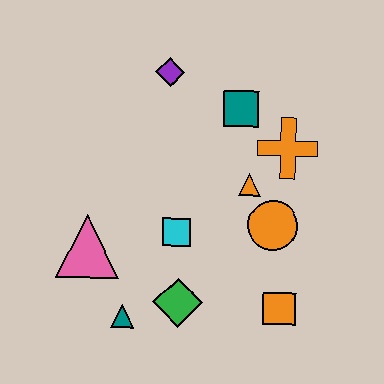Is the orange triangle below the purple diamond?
Yes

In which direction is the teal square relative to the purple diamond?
The teal square is to the right of the purple diamond.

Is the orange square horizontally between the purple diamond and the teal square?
No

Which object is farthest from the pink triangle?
The orange cross is farthest from the pink triangle.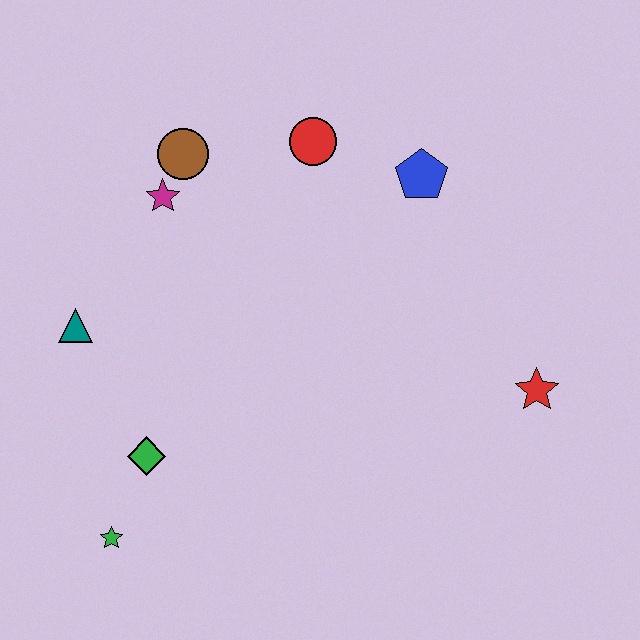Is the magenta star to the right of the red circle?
No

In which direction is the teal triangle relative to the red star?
The teal triangle is to the left of the red star.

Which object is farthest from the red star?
The teal triangle is farthest from the red star.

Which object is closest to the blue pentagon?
The red circle is closest to the blue pentagon.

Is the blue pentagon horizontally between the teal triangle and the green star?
No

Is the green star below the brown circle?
Yes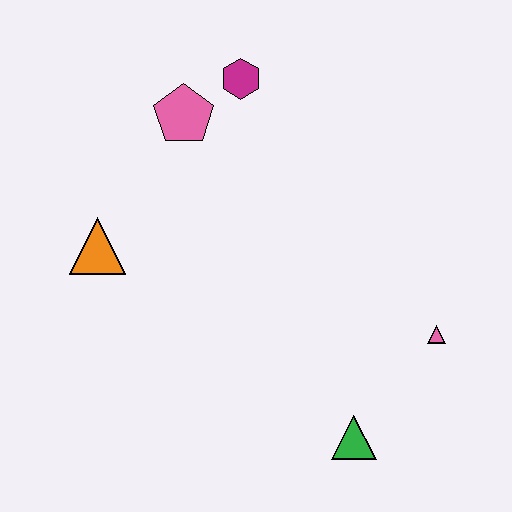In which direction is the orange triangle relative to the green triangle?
The orange triangle is to the left of the green triangle.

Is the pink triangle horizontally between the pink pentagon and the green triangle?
No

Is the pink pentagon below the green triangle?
No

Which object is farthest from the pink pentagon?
The green triangle is farthest from the pink pentagon.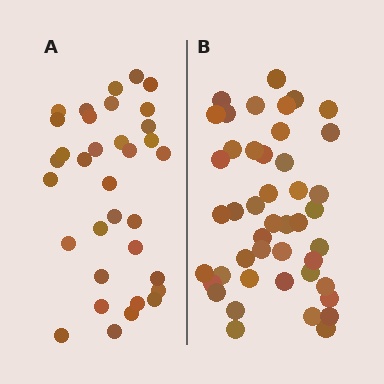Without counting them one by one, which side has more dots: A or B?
Region B (the right region) has more dots.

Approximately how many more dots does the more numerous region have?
Region B has roughly 12 or so more dots than region A.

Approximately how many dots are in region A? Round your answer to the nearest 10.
About 30 dots. (The exact count is 34, which rounds to 30.)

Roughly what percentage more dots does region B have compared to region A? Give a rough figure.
About 30% more.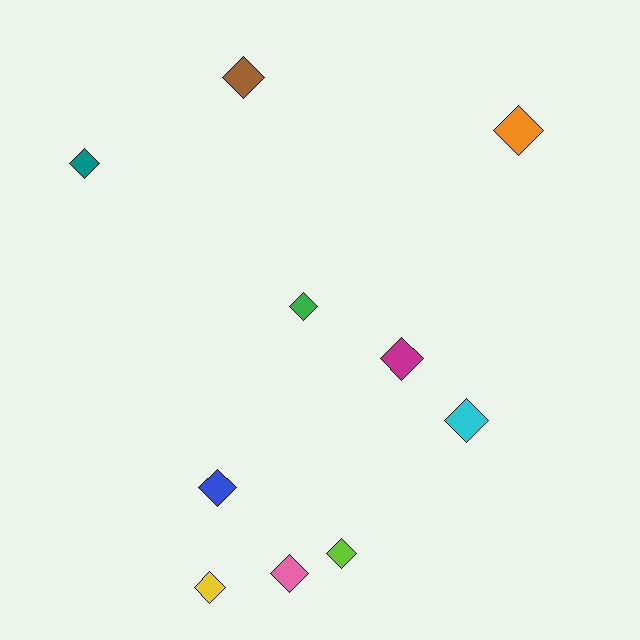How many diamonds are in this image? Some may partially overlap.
There are 10 diamonds.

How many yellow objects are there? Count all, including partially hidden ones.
There is 1 yellow object.